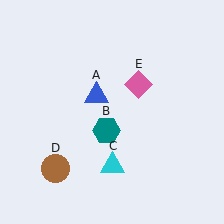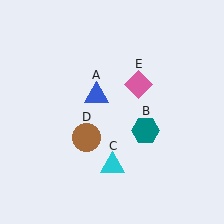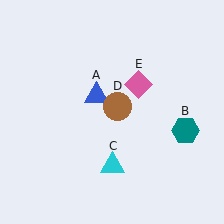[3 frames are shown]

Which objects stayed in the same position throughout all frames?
Blue triangle (object A) and cyan triangle (object C) and pink diamond (object E) remained stationary.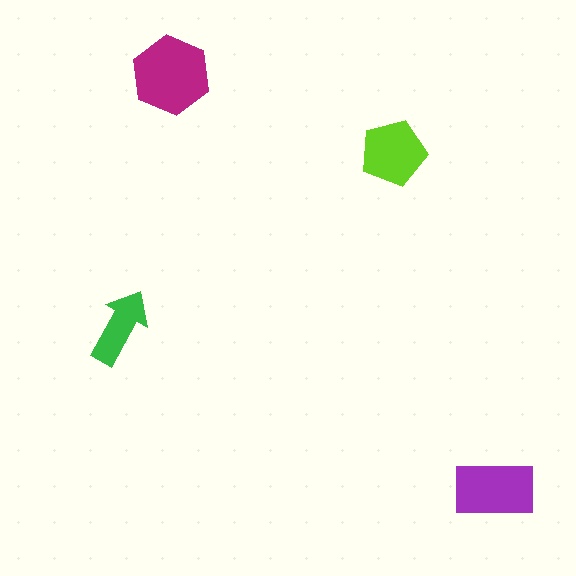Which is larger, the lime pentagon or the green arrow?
The lime pentagon.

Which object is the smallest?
The green arrow.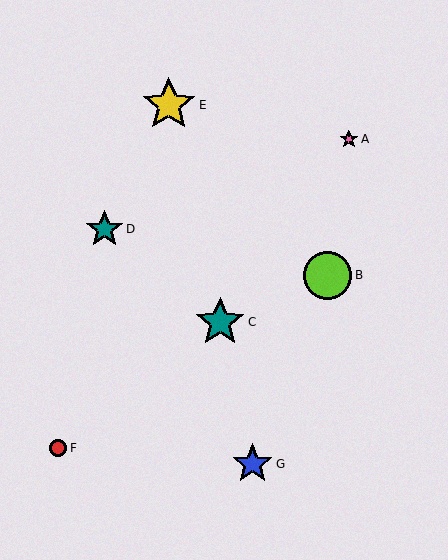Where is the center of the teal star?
The center of the teal star is at (105, 229).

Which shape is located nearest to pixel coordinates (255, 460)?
The blue star (labeled G) at (253, 464) is nearest to that location.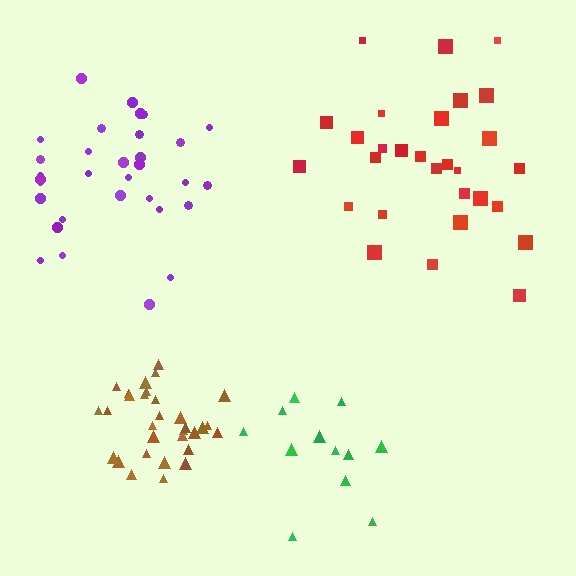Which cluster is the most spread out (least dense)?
Green.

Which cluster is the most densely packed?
Brown.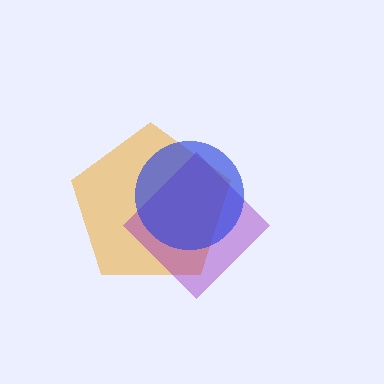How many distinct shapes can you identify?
There are 3 distinct shapes: an orange pentagon, a purple diamond, a blue circle.